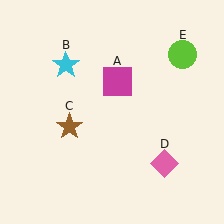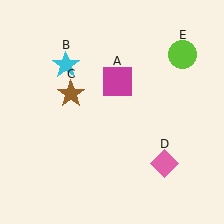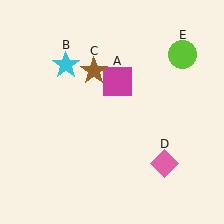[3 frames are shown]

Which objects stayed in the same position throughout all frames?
Magenta square (object A) and cyan star (object B) and pink diamond (object D) and lime circle (object E) remained stationary.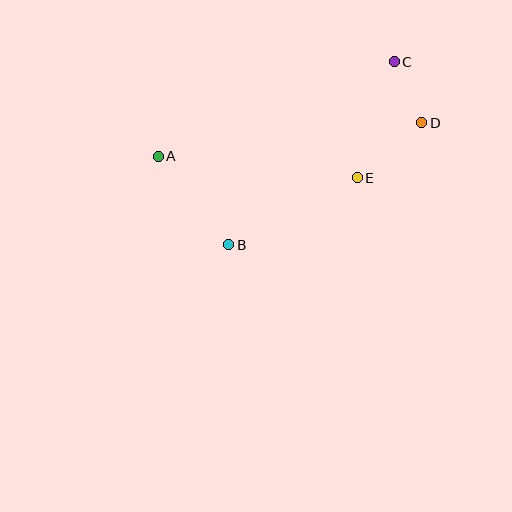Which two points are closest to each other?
Points C and D are closest to each other.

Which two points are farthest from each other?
Points A and D are farthest from each other.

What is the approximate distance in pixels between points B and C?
The distance between B and C is approximately 247 pixels.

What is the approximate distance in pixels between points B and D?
The distance between B and D is approximately 229 pixels.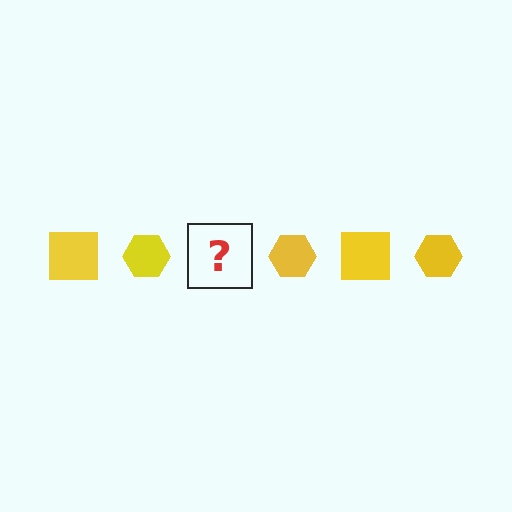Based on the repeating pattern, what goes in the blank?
The blank should be a yellow square.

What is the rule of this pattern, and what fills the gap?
The rule is that the pattern cycles through square, hexagon shapes in yellow. The gap should be filled with a yellow square.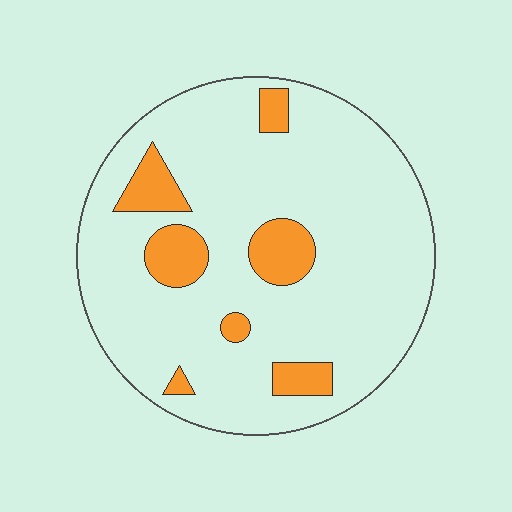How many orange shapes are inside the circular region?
7.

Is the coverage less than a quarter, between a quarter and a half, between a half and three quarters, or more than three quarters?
Less than a quarter.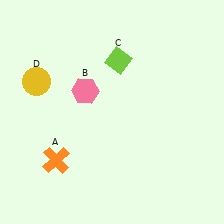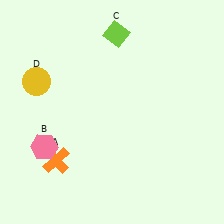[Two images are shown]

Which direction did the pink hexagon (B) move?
The pink hexagon (B) moved down.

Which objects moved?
The objects that moved are: the pink hexagon (B), the lime diamond (C).